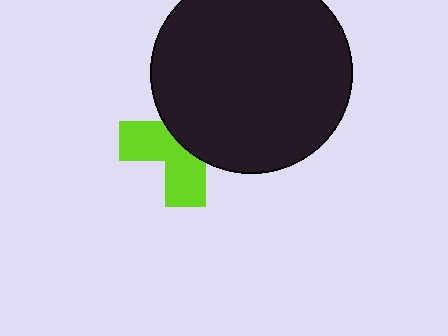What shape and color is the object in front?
The object in front is a black circle.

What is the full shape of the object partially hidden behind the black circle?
The partially hidden object is a lime cross.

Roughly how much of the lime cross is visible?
About half of it is visible (roughly 47%).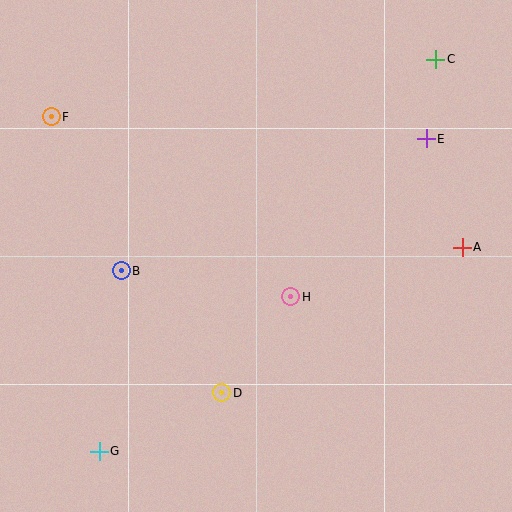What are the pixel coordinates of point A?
Point A is at (462, 247).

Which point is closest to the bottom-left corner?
Point G is closest to the bottom-left corner.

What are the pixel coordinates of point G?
Point G is at (99, 451).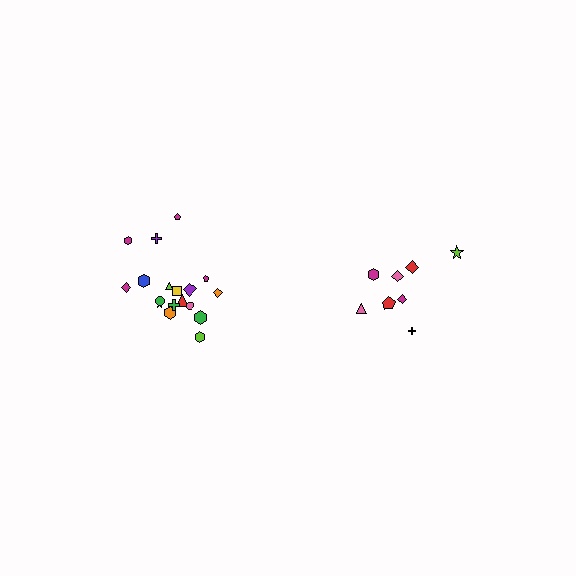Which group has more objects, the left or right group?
The left group.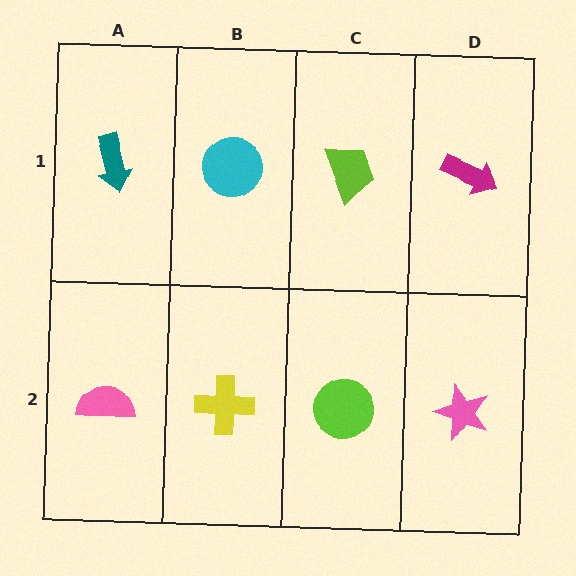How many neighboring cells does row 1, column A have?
2.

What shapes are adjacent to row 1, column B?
A yellow cross (row 2, column B), a teal arrow (row 1, column A), a lime trapezoid (row 1, column C).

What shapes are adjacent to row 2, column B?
A cyan circle (row 1, column B), a pink semicircle (row 2, column A), a lime circle (row 2, column C).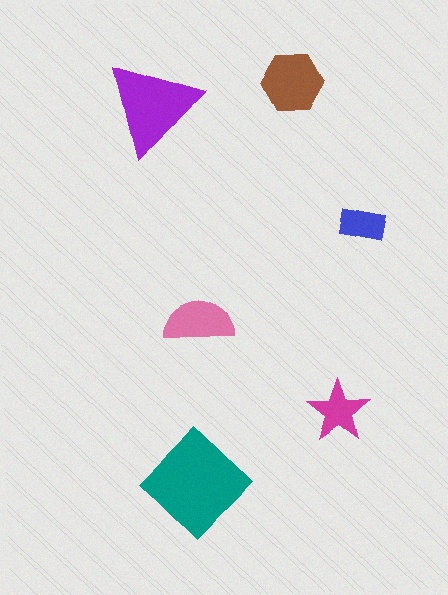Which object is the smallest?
The blue rectangle.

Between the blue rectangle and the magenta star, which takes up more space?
The magenta star.